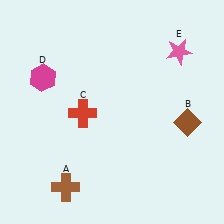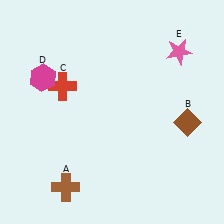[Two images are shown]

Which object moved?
The red cross (C) moved up.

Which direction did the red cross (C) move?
The red cross (C) moved up.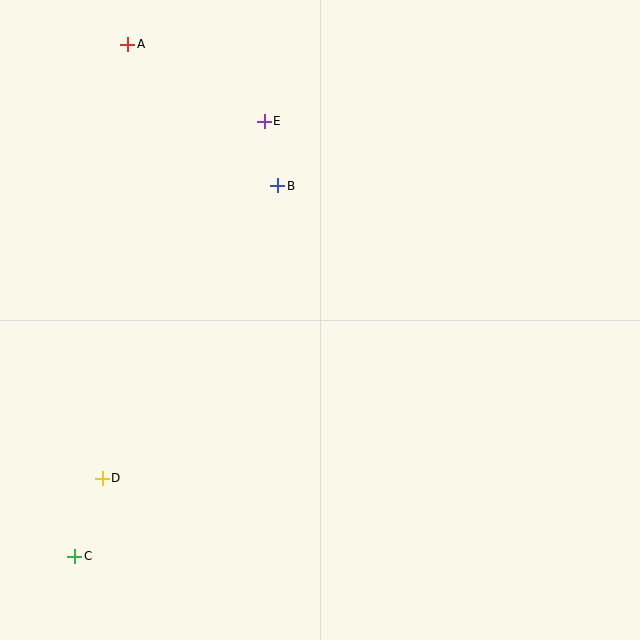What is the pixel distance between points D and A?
The distance between D and A is 435 pixels.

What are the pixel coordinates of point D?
Point D is at (102, 478).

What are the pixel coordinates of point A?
Point A is at (128, 44).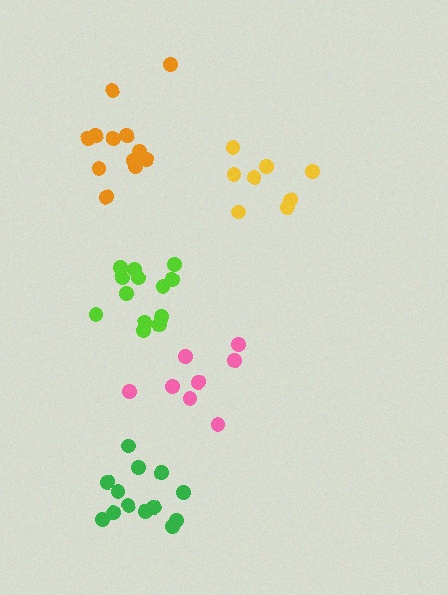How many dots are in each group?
Group 1: 13 dots, Group 2: 13 dots, Group 3: 8 dots, Group 4: 8 dots, Group 5: 13 dots (55 total).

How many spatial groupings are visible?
There are 5 spatial groupings.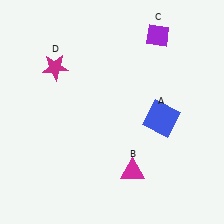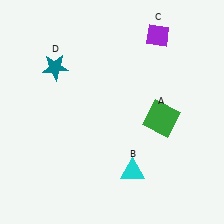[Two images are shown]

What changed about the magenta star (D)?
In Image 1, D is magenta. In Image 2, it changed to teal.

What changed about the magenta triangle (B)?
In Image 1, B is magenta. In Image 2, it changed to cyan.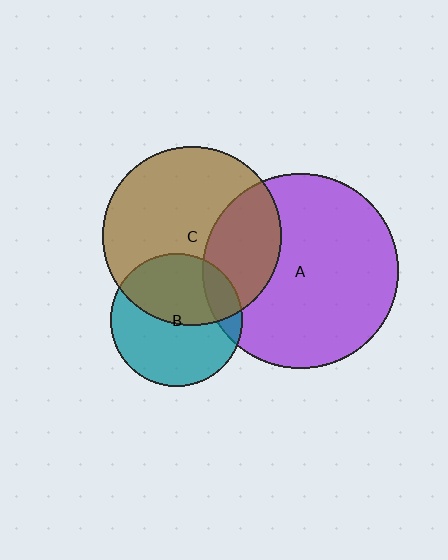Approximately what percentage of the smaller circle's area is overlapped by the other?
Approximately 15%.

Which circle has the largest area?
Circle A (purple).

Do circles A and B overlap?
Yes.